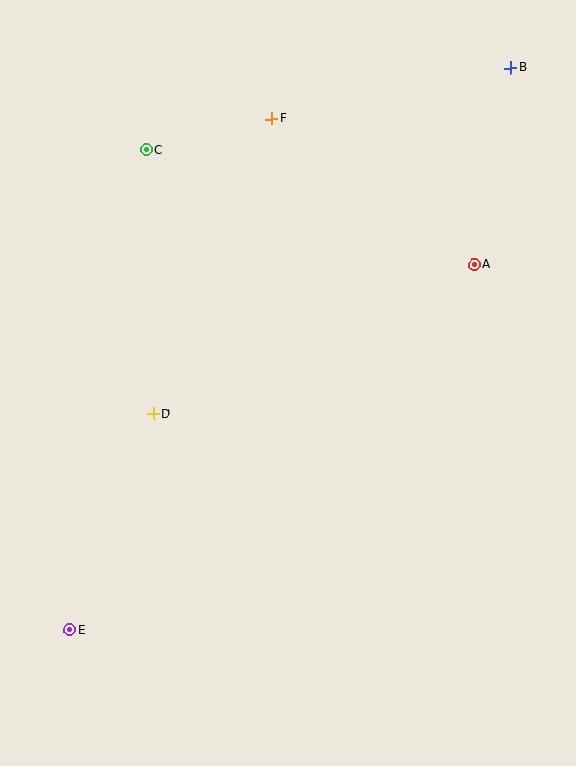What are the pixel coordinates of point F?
Point F is at (272, 119).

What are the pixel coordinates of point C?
Point C is at (147, 150).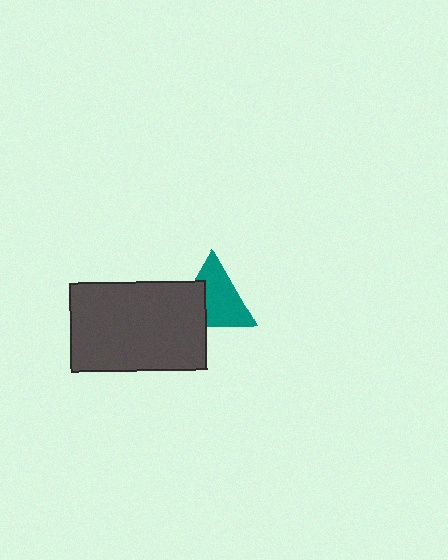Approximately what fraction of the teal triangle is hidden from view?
Roughly 33% of the teal triangle is hidden behind the dark gray rectangle.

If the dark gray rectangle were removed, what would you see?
You would see the complete teal triangle.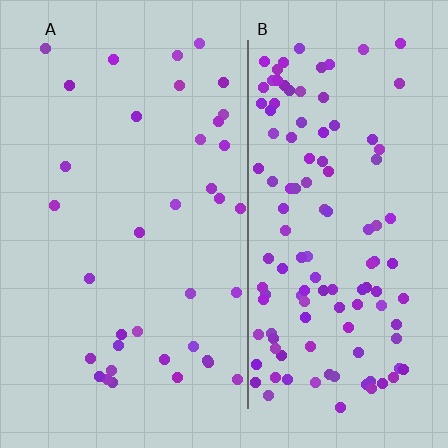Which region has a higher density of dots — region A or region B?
B (the right).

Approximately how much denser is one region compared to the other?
Approximately 3.3× — region B over region A.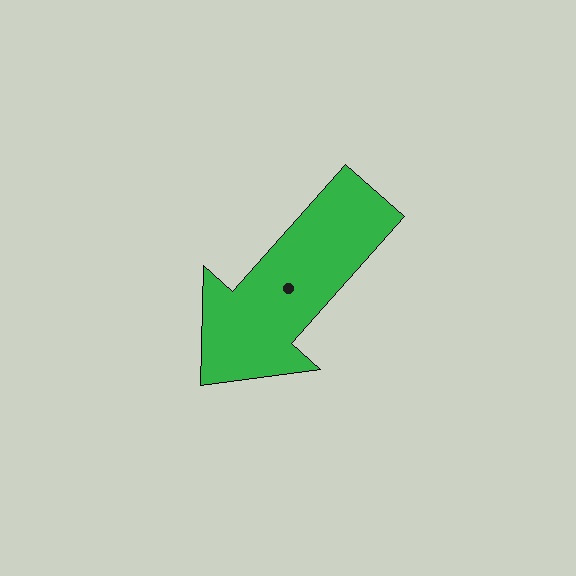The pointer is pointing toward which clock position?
Roughly 7 o'clock.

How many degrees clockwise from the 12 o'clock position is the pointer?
Approximately 222 degrees.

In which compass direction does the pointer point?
Southwest.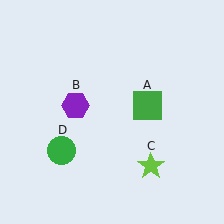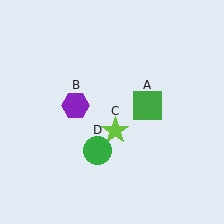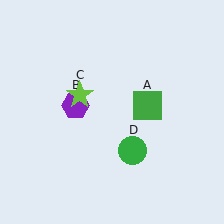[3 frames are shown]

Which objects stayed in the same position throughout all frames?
Green square (object A) and purple hexagon (object B) remained stationary.